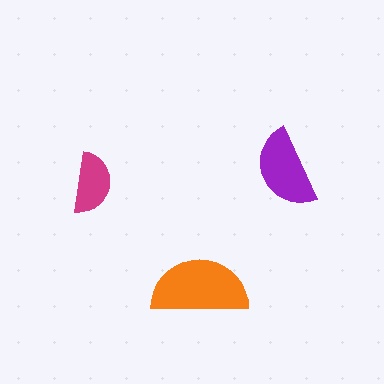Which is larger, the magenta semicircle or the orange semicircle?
The orange one.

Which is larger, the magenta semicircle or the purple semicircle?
The purple one.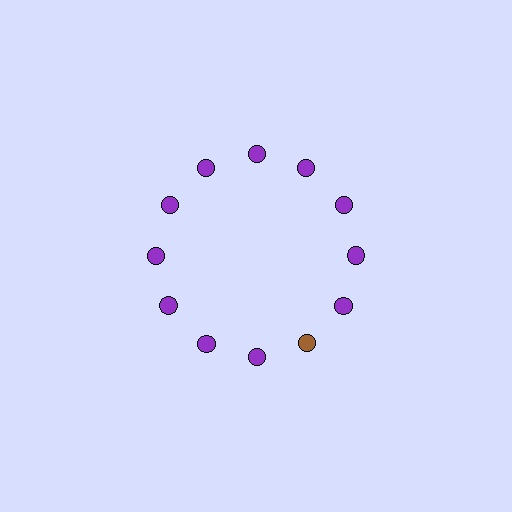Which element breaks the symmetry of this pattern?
The brown circle at roughly the 5 o'clock position breaks the symmetry. All other shapes are purple circles.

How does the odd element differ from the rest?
It has a different color: brown instead of purple.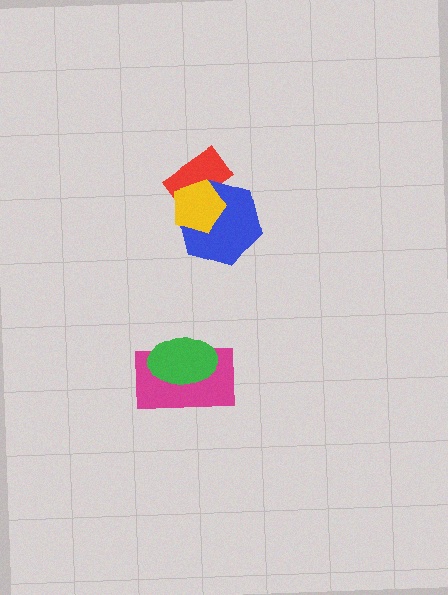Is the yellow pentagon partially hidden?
No, no other shape covers it.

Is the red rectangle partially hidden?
Yes, it is partially covered by another shape.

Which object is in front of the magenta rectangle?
The green ellipse is in front of the magenta rectangle.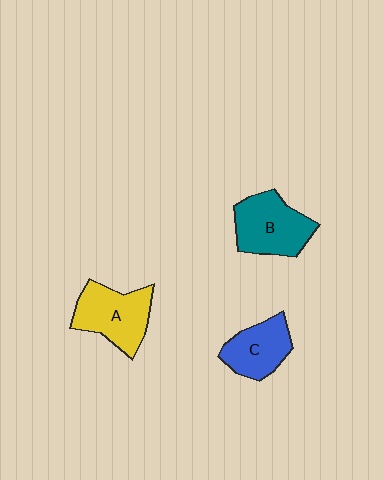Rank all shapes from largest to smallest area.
From largest to smallest: B (teal), A (yellow), C (blue).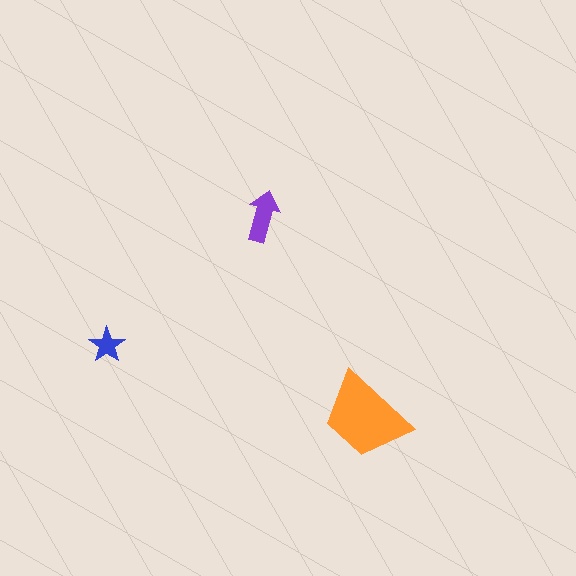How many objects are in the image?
There are 3 objects in the image.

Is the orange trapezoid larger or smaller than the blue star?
Larger.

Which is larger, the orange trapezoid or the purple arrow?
The orange trapezoid.